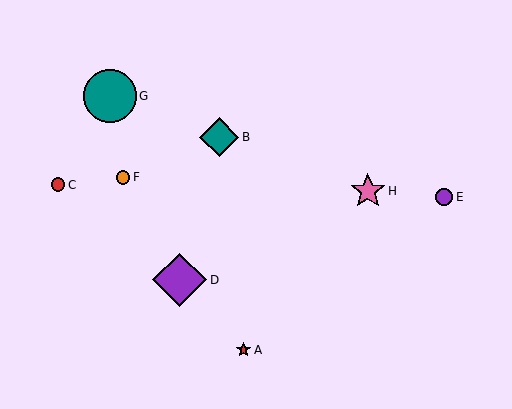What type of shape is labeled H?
Shape H is a pink star.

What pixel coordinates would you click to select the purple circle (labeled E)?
Click at (444, 197) to select the purple circle E.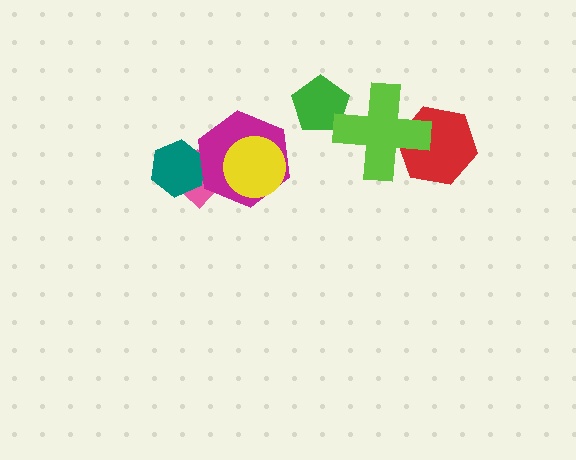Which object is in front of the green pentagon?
The lime cross is in front of the green pentagon.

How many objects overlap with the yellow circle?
1 object overlaps with the yellow circle.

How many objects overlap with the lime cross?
2 objects overlap with the lime cross.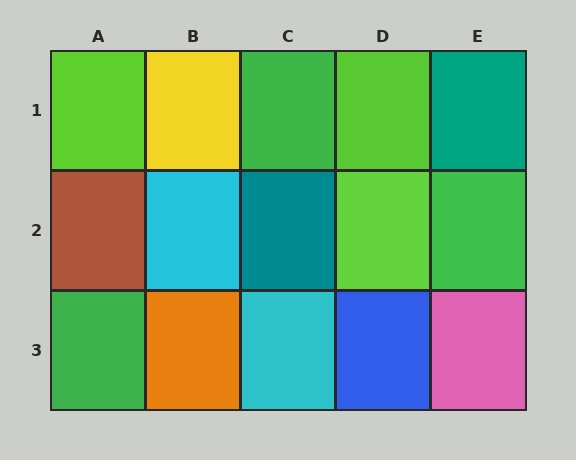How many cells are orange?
1 cell is orange.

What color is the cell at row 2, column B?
Cyan.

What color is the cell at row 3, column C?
Cyan.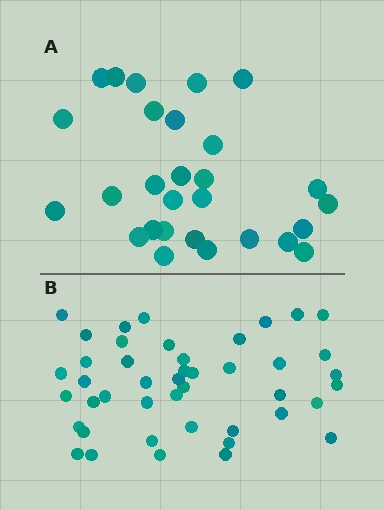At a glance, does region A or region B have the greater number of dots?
Region B (the bottom region) has more dots.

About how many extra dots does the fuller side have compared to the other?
Region B has approximately 15 more dots than region A.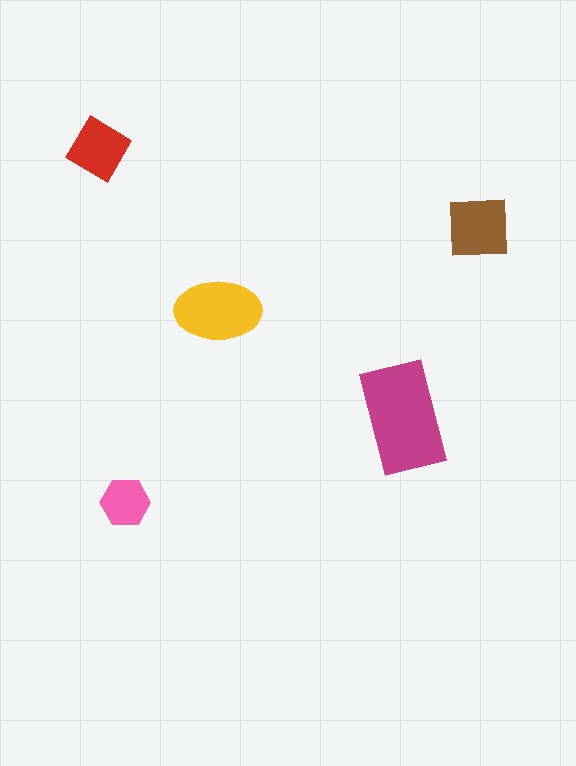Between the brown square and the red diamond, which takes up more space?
The brown square.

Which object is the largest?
The magenta rectangle.